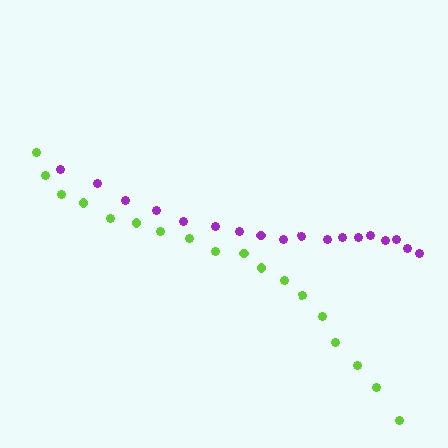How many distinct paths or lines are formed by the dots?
There are 2 distinct paths.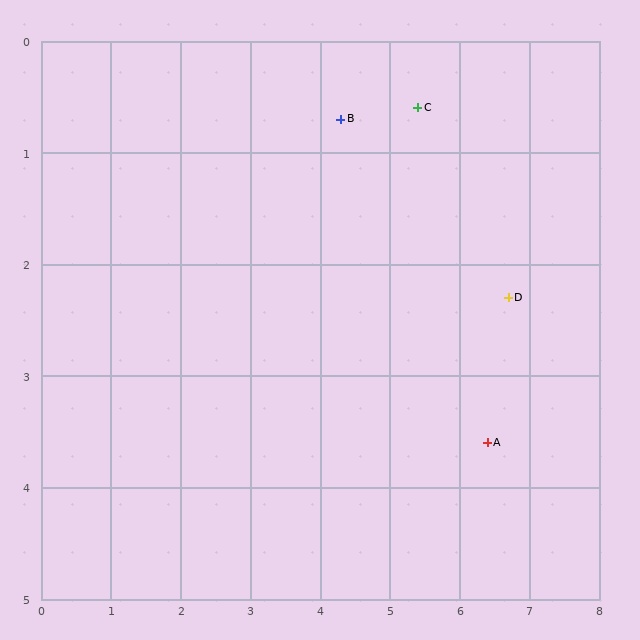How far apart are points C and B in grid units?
Points C and B are about 1.1 grid units apart.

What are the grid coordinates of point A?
Point A is at approximately (6.4, 3.6).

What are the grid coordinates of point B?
Point B is at approximately (4.3, 0.7).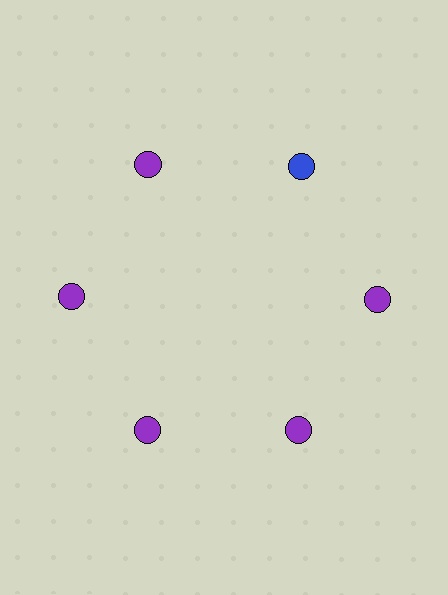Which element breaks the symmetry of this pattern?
The blue circle at roughly the 1 o'clock position breaks the symmetry. All other shapes are purple circles.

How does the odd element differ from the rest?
It has a different color: blue instead of purple.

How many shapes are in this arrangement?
There are 6 shapes arranged in a ring pattern.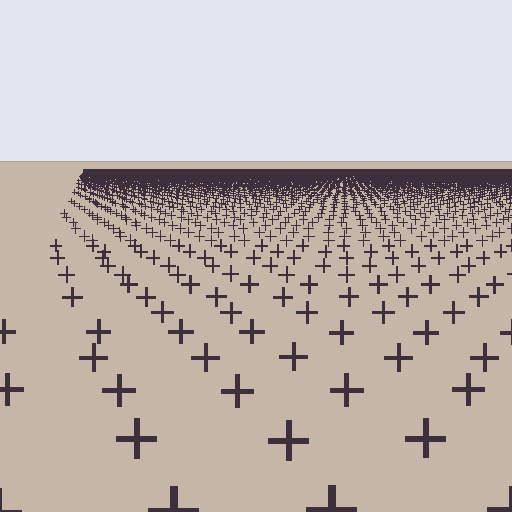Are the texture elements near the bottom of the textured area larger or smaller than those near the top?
Larger. Near the bottom, elements are closer to the viewer and appear at a bigger on-screen size.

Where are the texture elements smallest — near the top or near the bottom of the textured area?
Near the top.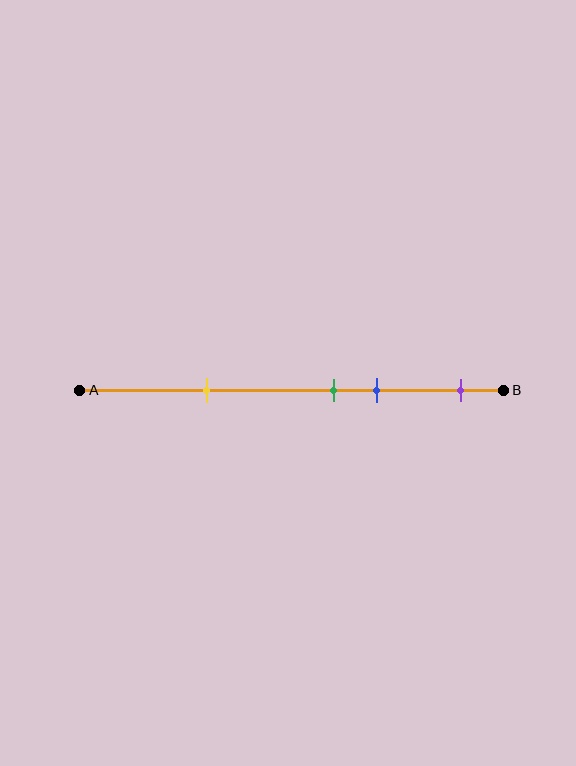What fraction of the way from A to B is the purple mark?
The purple mark is approximately 90% (0.9) of the way from A to B.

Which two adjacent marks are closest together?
The green and blue marks are the closest adjacent pair.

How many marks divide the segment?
There are 4 marks dividing the segment.